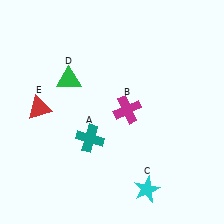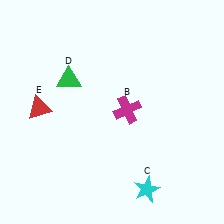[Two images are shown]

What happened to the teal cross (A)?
The teal cross (A) was removed in Image 2. It was in the bottom-left area of Image 1.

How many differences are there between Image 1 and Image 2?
There is 1 difference between the two images.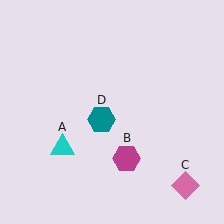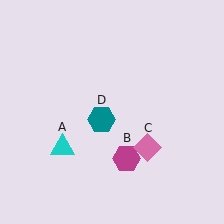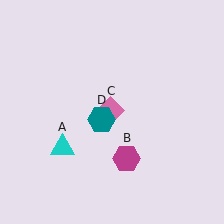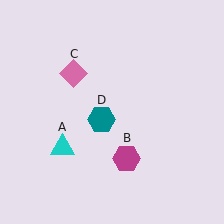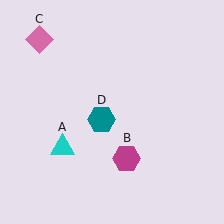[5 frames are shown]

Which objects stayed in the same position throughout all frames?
Cyan triangle (object A) and magenta hexagon (object B) and teal hexagon (object D) remained stationary.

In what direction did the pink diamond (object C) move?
The pink diamond (object C) moved up and to the left.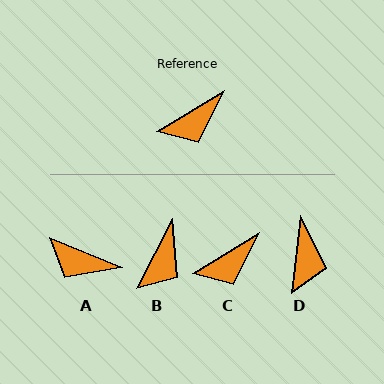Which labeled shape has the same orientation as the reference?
C.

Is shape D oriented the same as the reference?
No, it is off by about 52 degrees.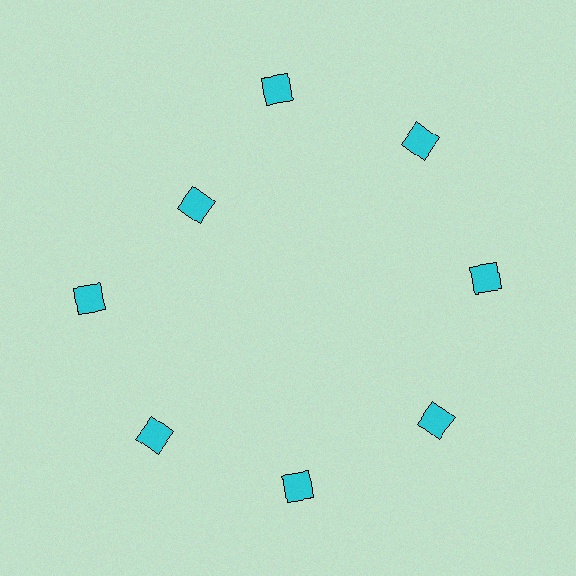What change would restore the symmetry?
The symmetry would be restored by moving it outward, back onto the ring so that all 8 diamonds sit at equal angles and equal distance from the center.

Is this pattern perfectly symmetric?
No. The 8 cyan diamonds are arranged in a ring, but one element near the 10 o'clock position is pulled inward toward the center, breaking the 8-fold rotational symmetry.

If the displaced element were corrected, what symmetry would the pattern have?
It would have 8-fold rotational symmetry — the pattern would map onto itself every 45 degrees.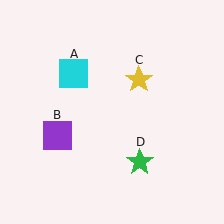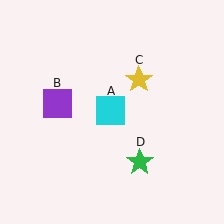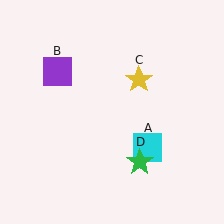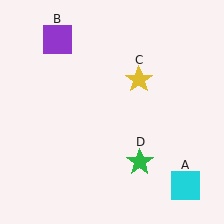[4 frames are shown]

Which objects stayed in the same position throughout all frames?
Yellow star (object C) and green star (object D) remained stationary.